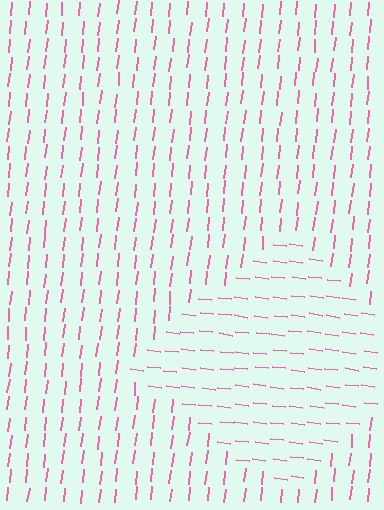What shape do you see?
I see a diamond.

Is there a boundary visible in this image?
Yes, there is a texture boundary formed by a change in line orientation.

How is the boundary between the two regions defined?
The boundary is defined purely by a change in line orientation (approximately 89 degrees difference). All lines are the same color and thickness.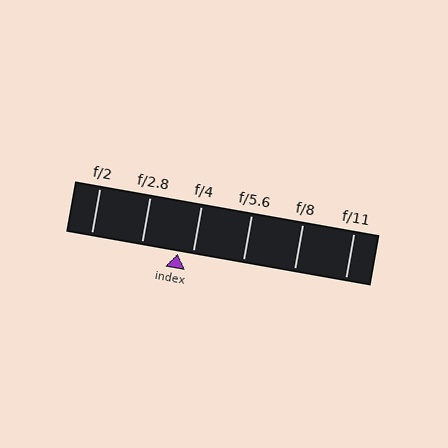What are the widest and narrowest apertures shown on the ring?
The widest aperture shown is f/2 and the narrowest is f/11.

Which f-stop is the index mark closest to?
The index mark is closest to f/4.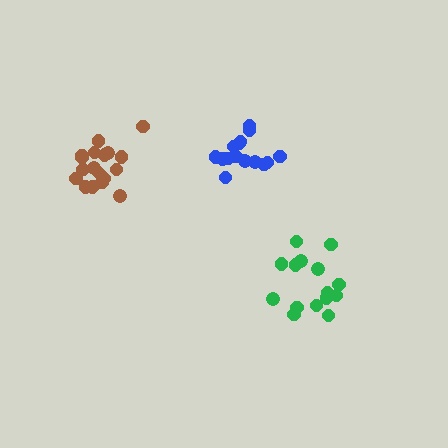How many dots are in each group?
Group 1: 18 dots, Group 2: 15 dots, Group 3: 15 dots (48 total).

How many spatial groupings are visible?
There are 3 spatial groupings.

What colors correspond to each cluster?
The clusters are colored: brown, blue, green.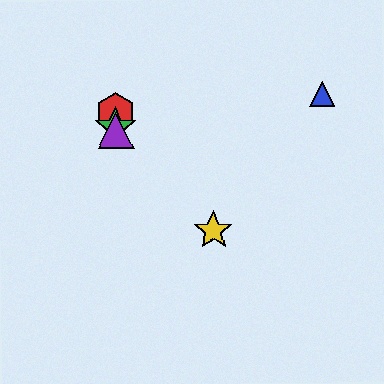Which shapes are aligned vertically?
The red hexagon, the green star, the purple triangle are aligned vertically.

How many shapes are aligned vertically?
3 shapes (the red hexagon, the green star, the purple triangle) are aligned vertically.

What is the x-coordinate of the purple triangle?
The purple triangle is at x≈116.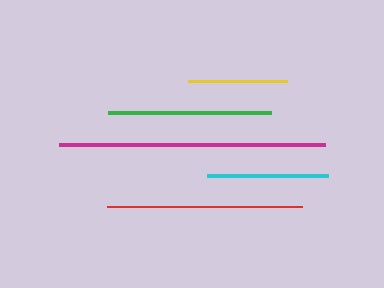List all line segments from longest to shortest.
From longest to shortest: magenta, red, green, cyan, yellow.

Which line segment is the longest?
The magenta line is the longest at approximately 266 pixels.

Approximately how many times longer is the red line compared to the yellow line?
The red line is approximately 2.0 times the length of the yellow line.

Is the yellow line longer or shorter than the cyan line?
The cyan line is longer than the yellow line.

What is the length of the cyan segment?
The cyan segment is approximately 121 pixels long.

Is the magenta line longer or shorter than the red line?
The magenta line is longer than the red line.